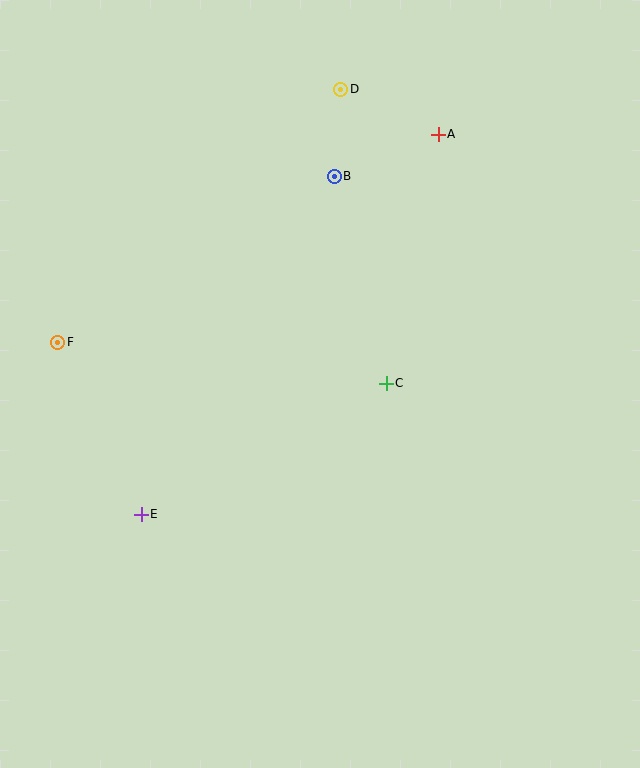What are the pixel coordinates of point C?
Point C is at (386, 383).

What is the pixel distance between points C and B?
The distance between C and B is 214 pixels.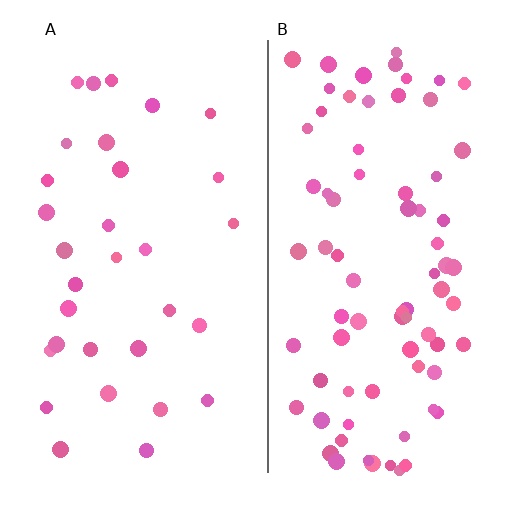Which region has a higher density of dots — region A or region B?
B (the right).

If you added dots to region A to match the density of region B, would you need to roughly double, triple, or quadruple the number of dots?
Approximately double.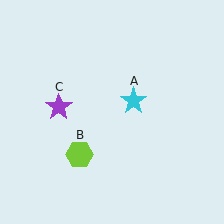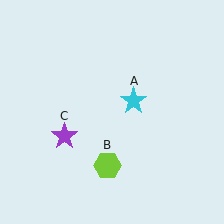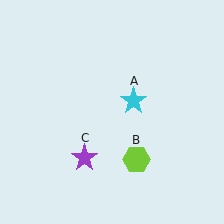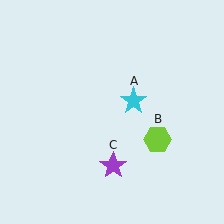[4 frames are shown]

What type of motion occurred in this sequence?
The lime hexagon (object B), purple star (object C) rotated counterclockwise around the center of the scene.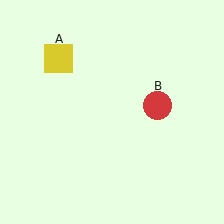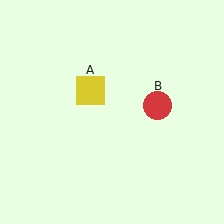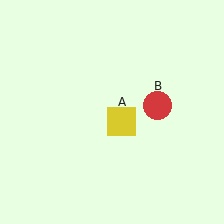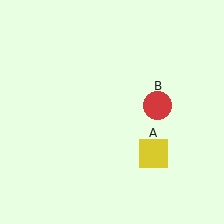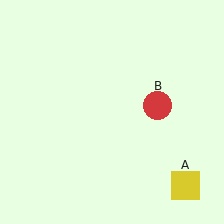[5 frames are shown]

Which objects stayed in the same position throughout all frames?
Red circle (object B) remained stationary.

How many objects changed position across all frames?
1 object changed position: yellow square (object A).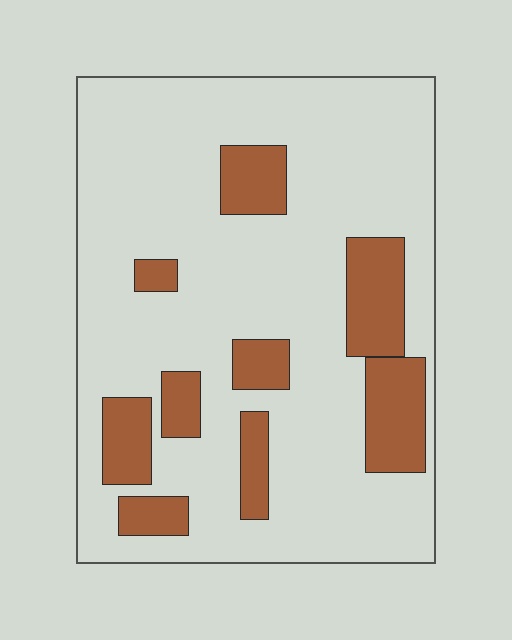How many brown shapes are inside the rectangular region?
9.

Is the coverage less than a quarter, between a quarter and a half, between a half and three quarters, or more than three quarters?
Less than a quarter.